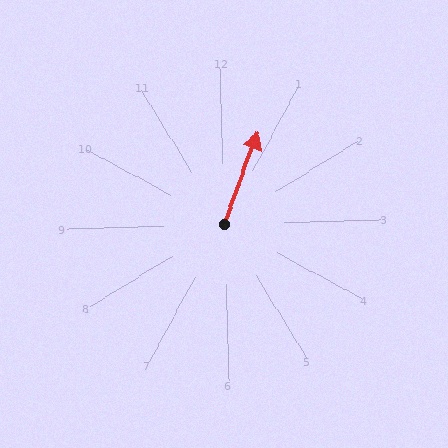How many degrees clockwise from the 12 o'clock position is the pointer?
Approximately 22 degrees.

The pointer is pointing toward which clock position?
Roughly 1 o'clock.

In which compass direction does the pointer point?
North.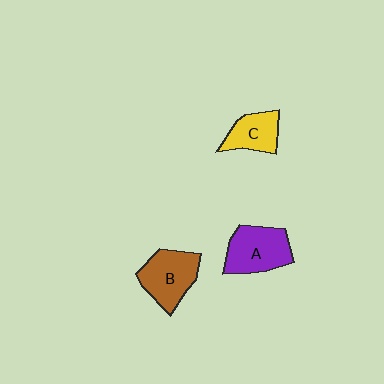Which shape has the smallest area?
Shape C (yellow).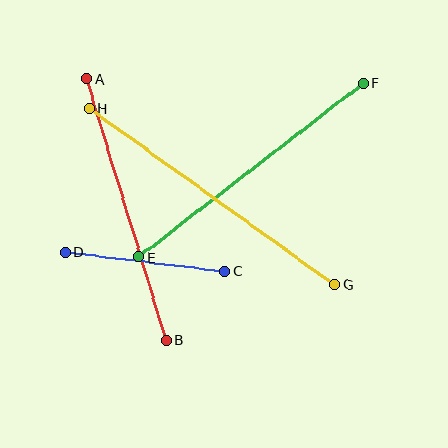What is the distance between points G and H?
The distance is approximately 302 pixels.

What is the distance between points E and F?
The distance is approximately 284 pixels.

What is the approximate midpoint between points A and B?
The midpoint is at approximately (126, 210) pixels.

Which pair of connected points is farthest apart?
Points G and H are farthest apart.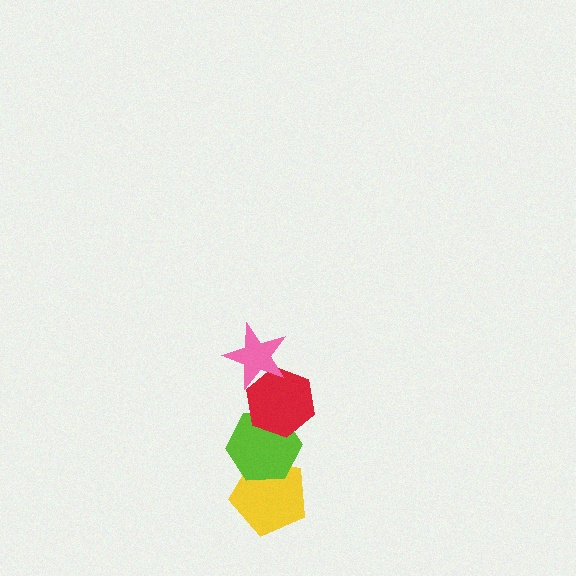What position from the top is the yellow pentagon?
The yellow pentagon is 4th from the top.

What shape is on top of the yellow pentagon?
The lime hexagon is on top of the yellow pentagon.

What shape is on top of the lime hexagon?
The red hexagon is on top of the lime hexagon.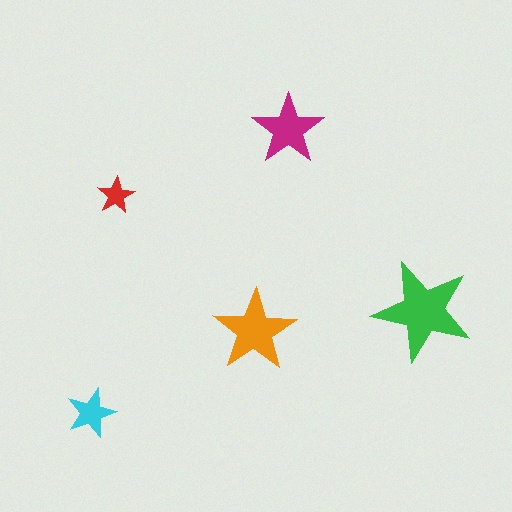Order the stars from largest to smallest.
the green one, the orange one, the magenta one, the cyan one, the red one.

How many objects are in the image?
There are 5 objects in the image.